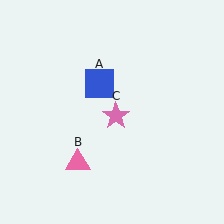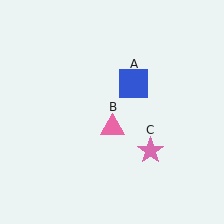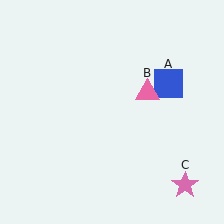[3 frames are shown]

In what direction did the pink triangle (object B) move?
The pink triangle (object B) moved up and to the right.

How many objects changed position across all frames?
3 objects changed position: blue square (object A), pink triangle (object B), pink star (object C).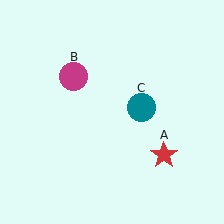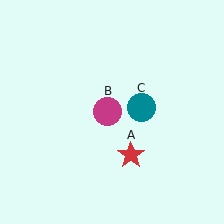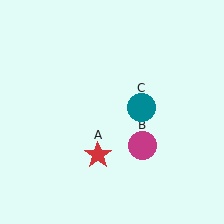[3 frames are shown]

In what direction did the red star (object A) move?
The red star (object A) moved left.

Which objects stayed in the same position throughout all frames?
Teal circle (object C) remained stationary.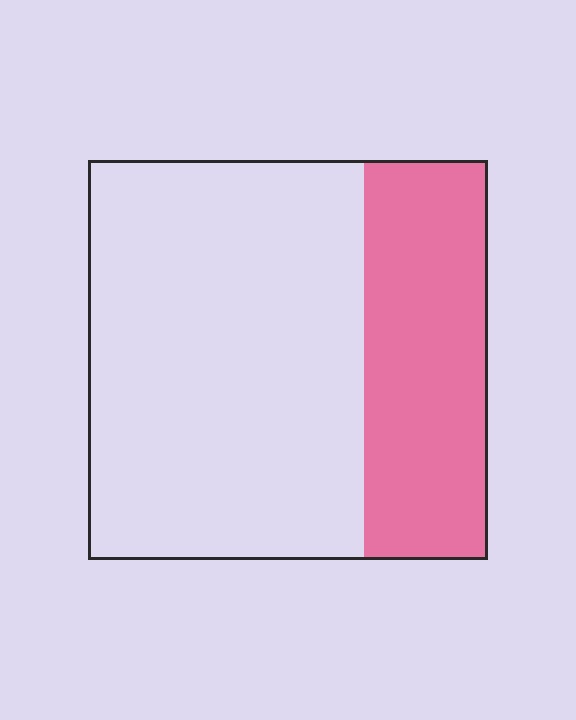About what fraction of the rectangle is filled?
About one third (1/3).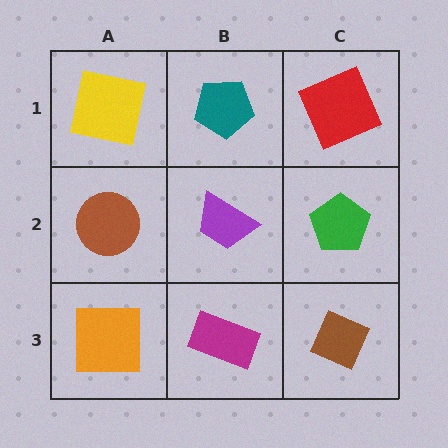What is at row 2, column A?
A brown circle.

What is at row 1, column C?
A red square.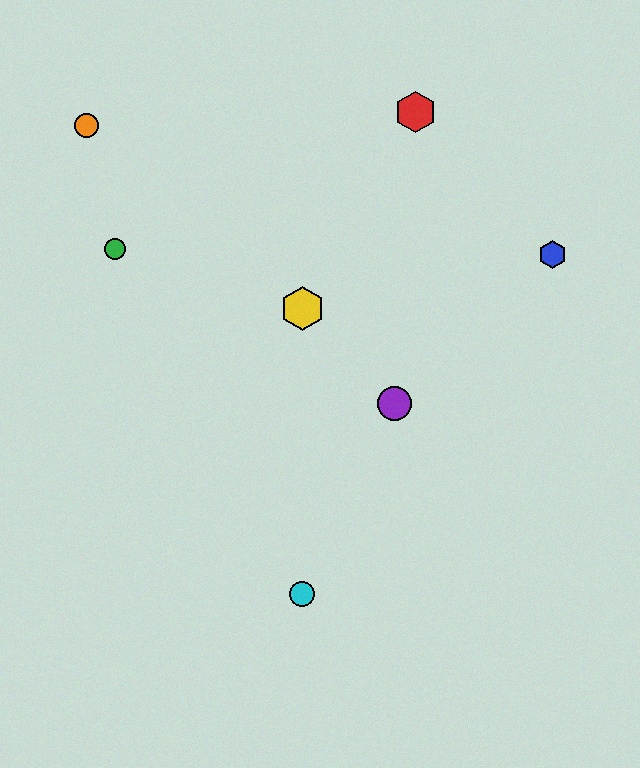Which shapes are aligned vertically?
The yellow hexagon, the cyan circle are aligned vertically.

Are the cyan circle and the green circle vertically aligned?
No, the cyan circle is at x≈302 and the green circle is at x≈115.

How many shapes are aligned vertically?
2 shapes (the yellow hexagon, the cyan circle) are aligned vertically.